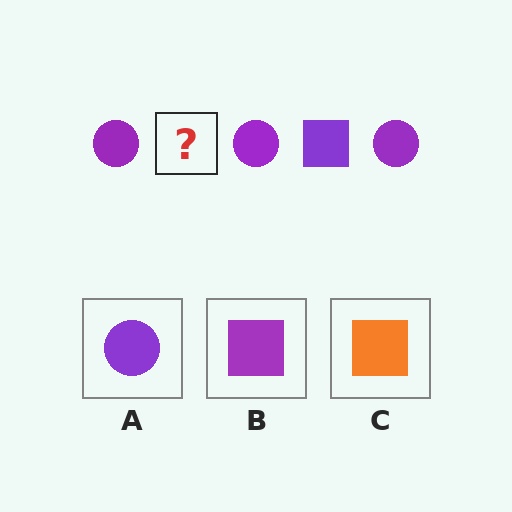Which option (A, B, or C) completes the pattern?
B.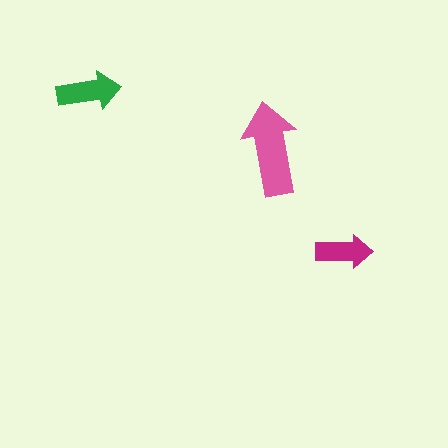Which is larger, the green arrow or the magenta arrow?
The green one.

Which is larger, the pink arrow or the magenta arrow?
The pink one.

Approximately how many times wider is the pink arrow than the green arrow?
About 1.5 times wider.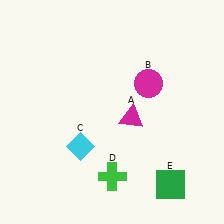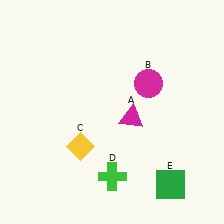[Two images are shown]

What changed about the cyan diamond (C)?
In Image 1, C is cyan. In Image 2, it changed to yellow.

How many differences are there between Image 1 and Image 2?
There is 1 difference between the two images.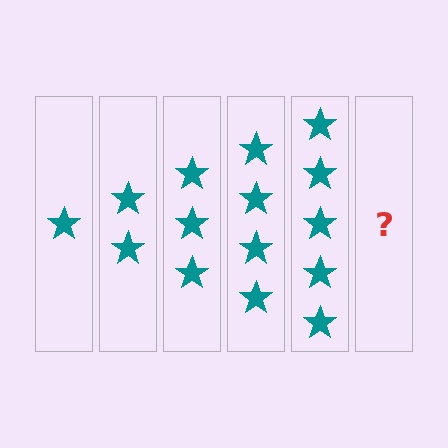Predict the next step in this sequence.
The next step is 6 stars.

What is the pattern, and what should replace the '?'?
The pattern is that each step adds one more star. The '?' should be 6 stars.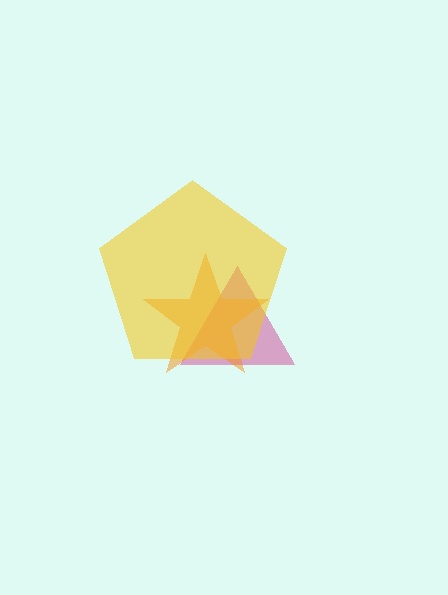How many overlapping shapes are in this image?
There are 3 overlapping shapes in the image.